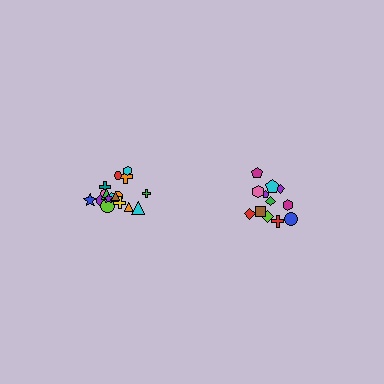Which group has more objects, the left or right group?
The left group.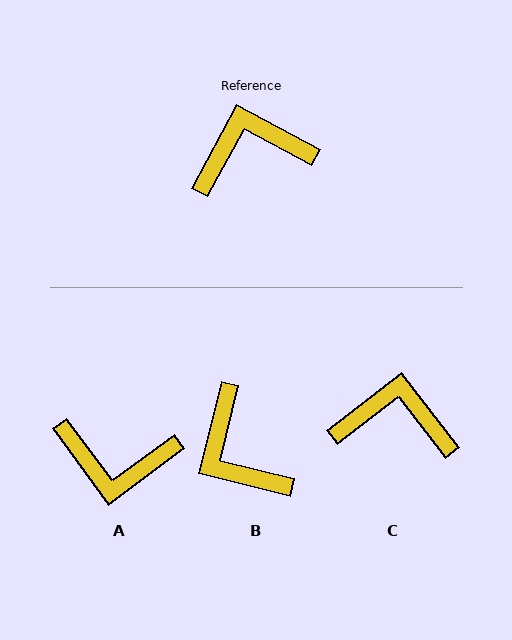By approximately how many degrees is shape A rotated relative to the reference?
Approximately 155 degrees counter-clockwise.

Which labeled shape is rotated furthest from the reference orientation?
A, about 155 degrees away.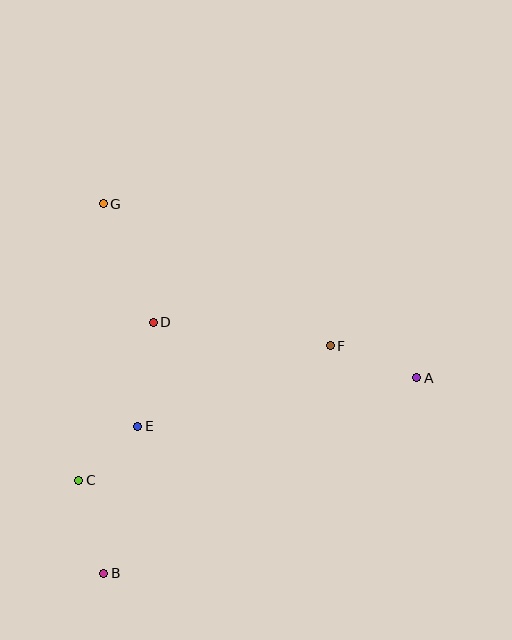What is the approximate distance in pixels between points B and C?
The distance between B and C is approximately 96 pixels.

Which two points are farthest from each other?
Points B and G are farthest from each other.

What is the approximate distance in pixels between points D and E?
The distance between D and E is approximately 105 pixels.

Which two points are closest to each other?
Points C and E are closest to each other.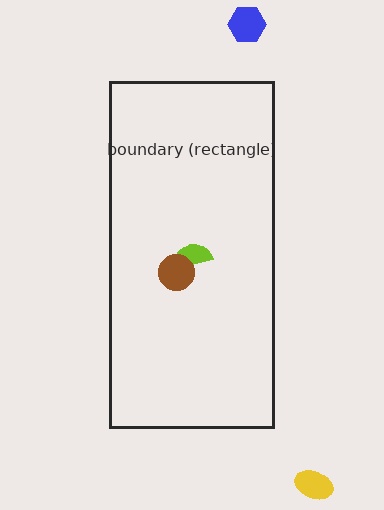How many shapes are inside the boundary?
2 inside, 2 outside.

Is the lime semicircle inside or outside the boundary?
Inside.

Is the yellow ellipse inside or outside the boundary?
Outside.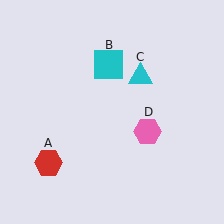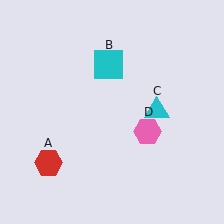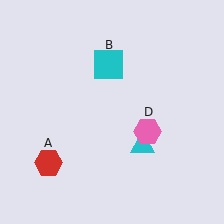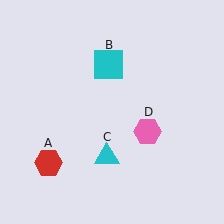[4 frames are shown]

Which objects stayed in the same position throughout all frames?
Red hexagon (object A) and cyan square (object B) and pink hexagon (object D) remained stationary.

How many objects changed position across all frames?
1 object changed position: cyan triangle (object C).